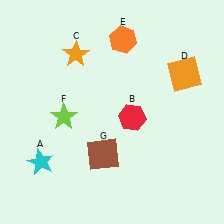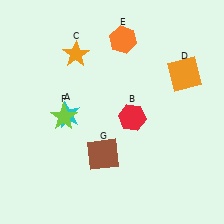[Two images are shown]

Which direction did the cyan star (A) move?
The cyan star (A) moved up.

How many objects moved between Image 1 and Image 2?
1 object moved between the two images.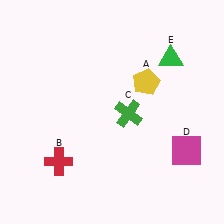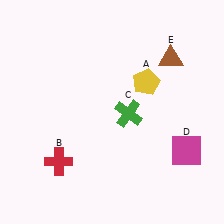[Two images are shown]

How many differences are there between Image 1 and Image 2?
There is 1 difference between the two images.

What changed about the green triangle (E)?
In Image 1, E is green. In Image 2, it changed to brown.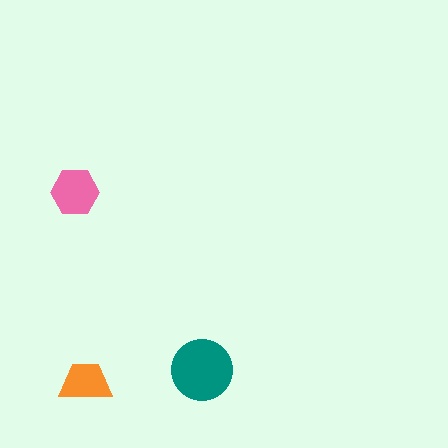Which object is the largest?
The teal circle.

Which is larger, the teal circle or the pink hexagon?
The teal circle.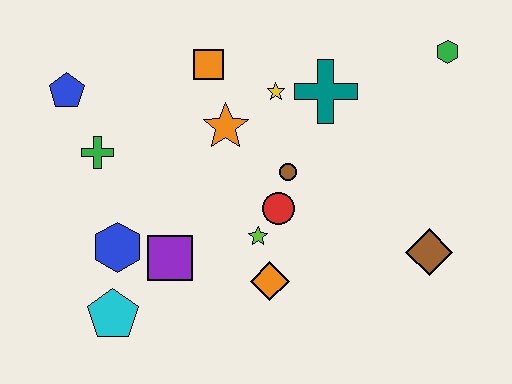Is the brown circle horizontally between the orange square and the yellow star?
No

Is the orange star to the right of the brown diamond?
No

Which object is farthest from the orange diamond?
The green hexagon is farthest from the orange diamond.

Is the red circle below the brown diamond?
No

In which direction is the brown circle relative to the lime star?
The brown circle is above the lime star.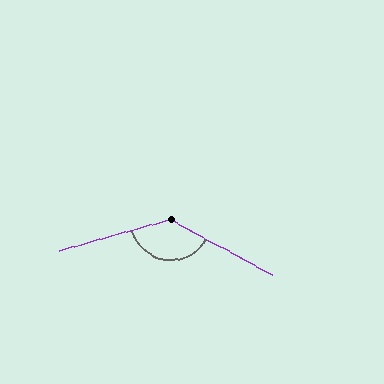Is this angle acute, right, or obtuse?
It is obtuse.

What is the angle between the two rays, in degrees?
Approximately 136 degrees.